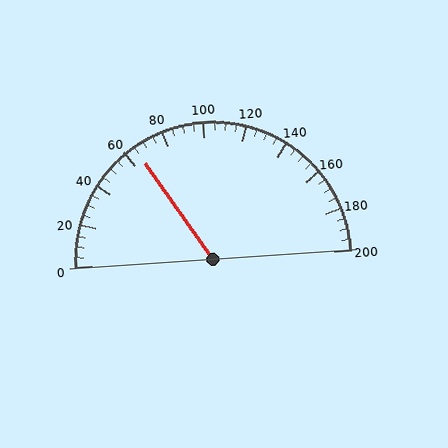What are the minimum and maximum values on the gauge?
The gauge ranges from 0 to 200.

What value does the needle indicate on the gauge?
The needle indicates approximately 65.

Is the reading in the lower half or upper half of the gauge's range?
The reading is in the lower half of the range (0 to 200).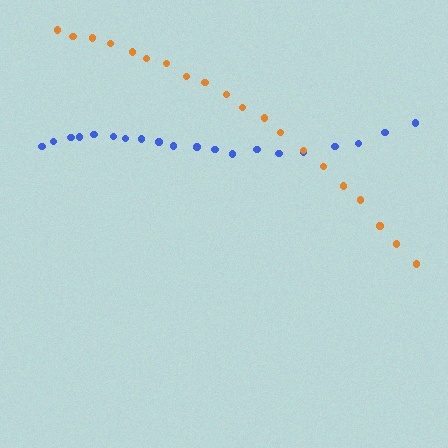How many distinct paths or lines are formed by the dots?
There are 2 distinct paths.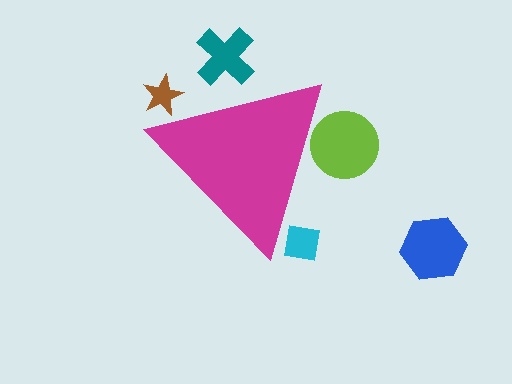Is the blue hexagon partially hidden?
No, the blue hexagon is fully visible.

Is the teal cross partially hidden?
Yes, the teal cross is partially hidden behind the magenta triangle.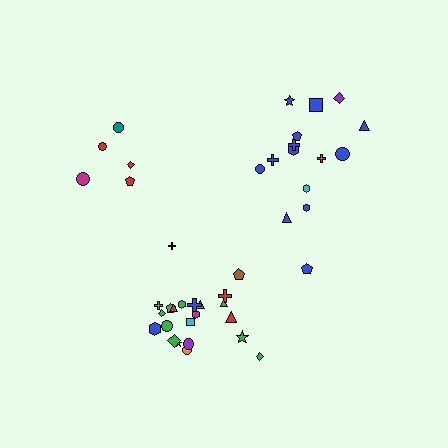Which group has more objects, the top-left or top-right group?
The top-right group.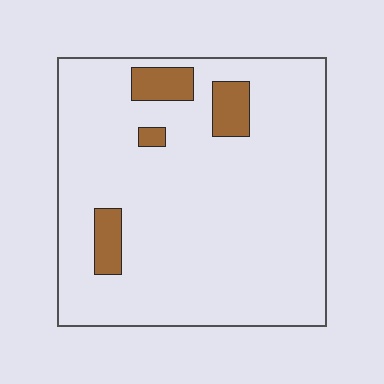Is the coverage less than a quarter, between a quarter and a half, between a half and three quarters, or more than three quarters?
Less than a quarter.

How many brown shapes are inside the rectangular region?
4.